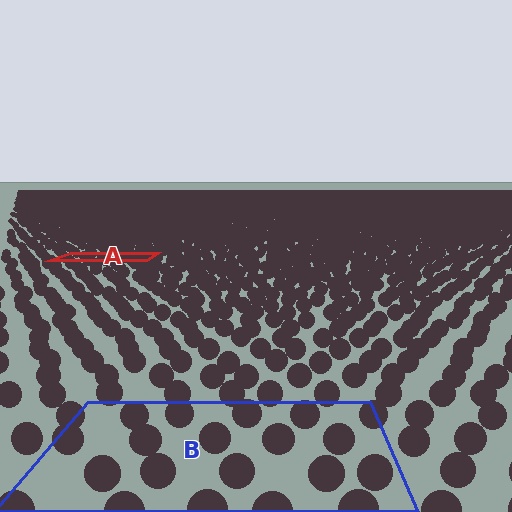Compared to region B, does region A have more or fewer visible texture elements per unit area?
Region A has more texture elements per unit area — they are packed more densely because it is farther away.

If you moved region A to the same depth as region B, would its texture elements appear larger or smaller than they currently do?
They would appear larger. At a closer depth, the same texture elements are projected at a bigger on-screen size.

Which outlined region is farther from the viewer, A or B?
Region A is farther from the viewer — the texture elements inside it appear smaller and more densely packed.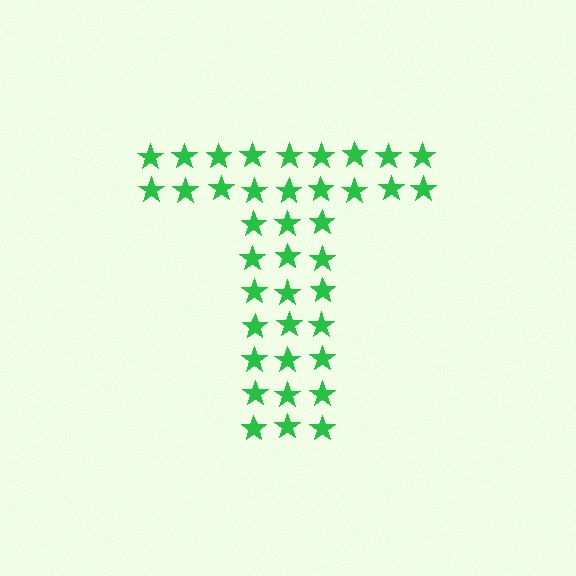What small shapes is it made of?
It is made of small stars.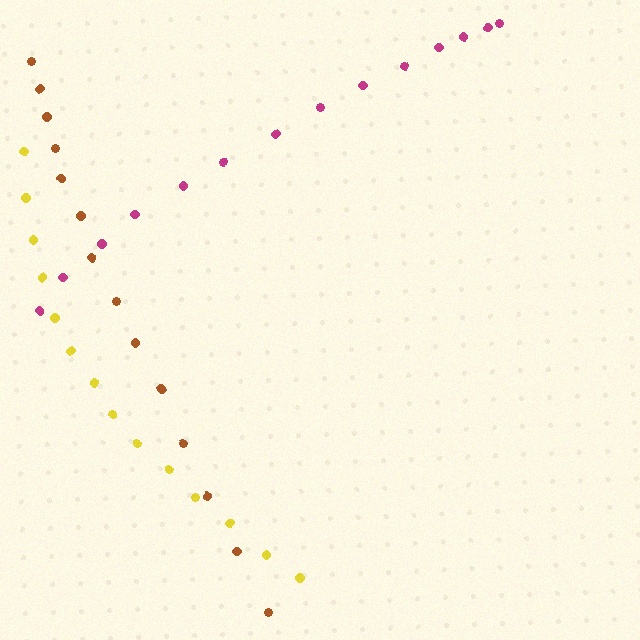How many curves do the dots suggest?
There are 3 distinct paths.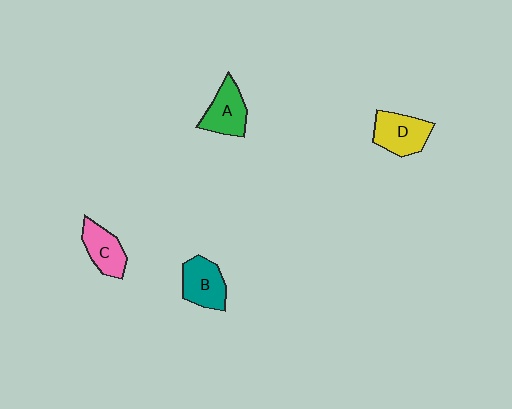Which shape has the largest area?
Shape D (yellow).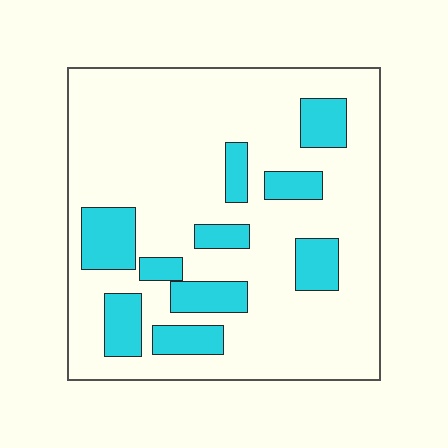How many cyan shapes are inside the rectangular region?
10.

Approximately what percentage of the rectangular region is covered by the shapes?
Approximately 20%.